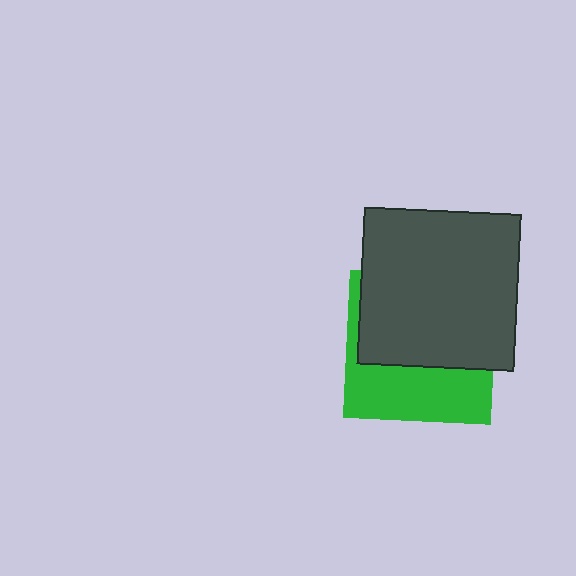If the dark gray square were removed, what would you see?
You would see the complete green square.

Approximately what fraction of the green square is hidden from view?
Roughly 59% of the green square is hidden behind the dark gray square.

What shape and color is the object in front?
The object in front is a dark gray square.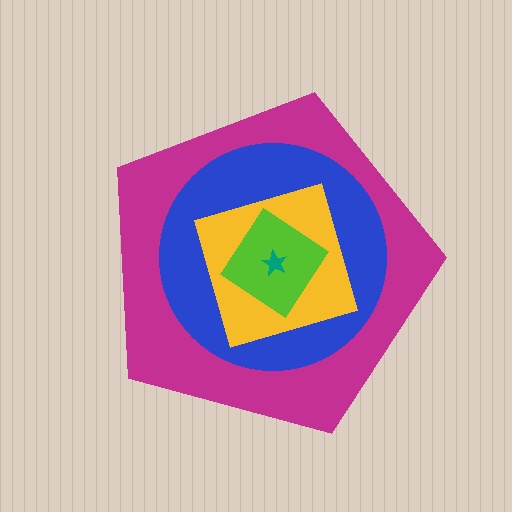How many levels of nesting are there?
5.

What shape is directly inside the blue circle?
The yellow square.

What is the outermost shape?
The magenta pentagon.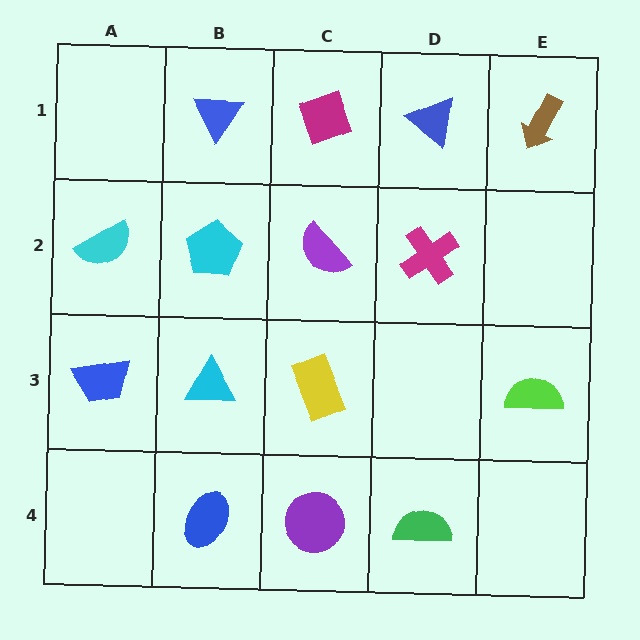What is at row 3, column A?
A blue trapezoid.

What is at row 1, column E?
A brown arrow.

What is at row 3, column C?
A yellow rectangle.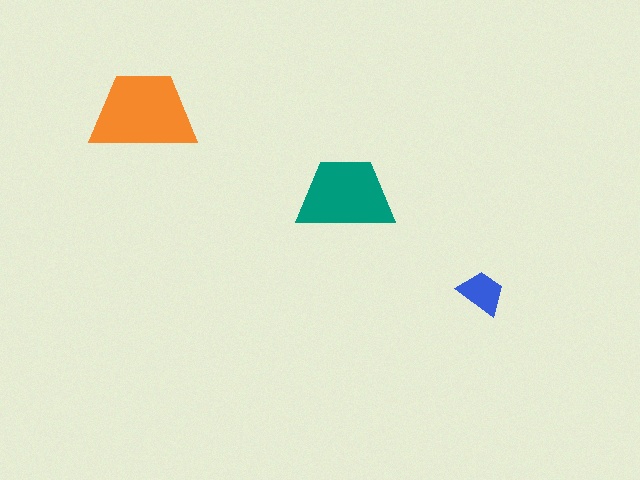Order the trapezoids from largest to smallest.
the orange one, the teal one, the blue one.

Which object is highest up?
The orange trapezoid is topmost.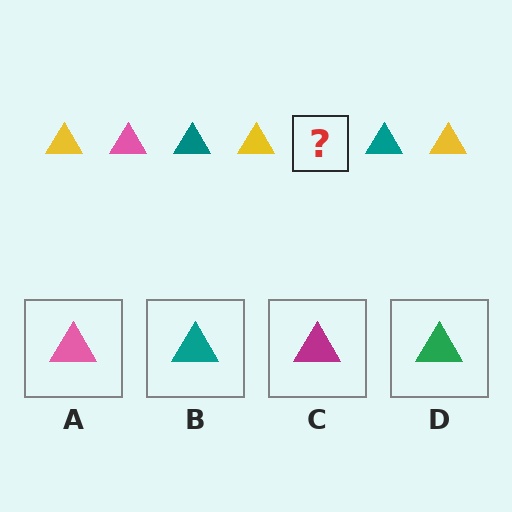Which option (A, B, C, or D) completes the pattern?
A.